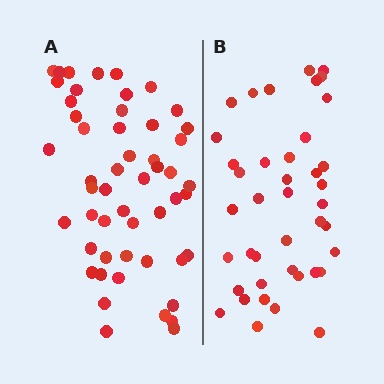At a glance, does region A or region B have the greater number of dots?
Region A (the left region) has more dots.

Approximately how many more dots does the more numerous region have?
Region A has roughly 12 or so more dots than region B.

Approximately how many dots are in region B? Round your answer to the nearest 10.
About 40 dots. (The exact count is 41, which rounds to 40.)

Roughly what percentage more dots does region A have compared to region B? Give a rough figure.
About 25% more.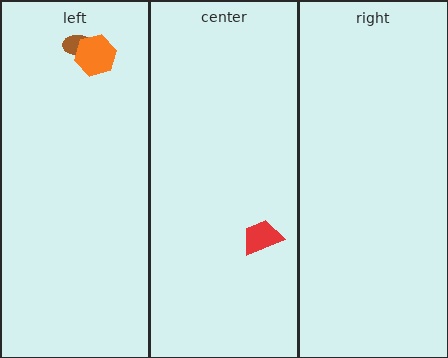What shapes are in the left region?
The brown ellipse, the orange hexagon.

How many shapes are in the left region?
2.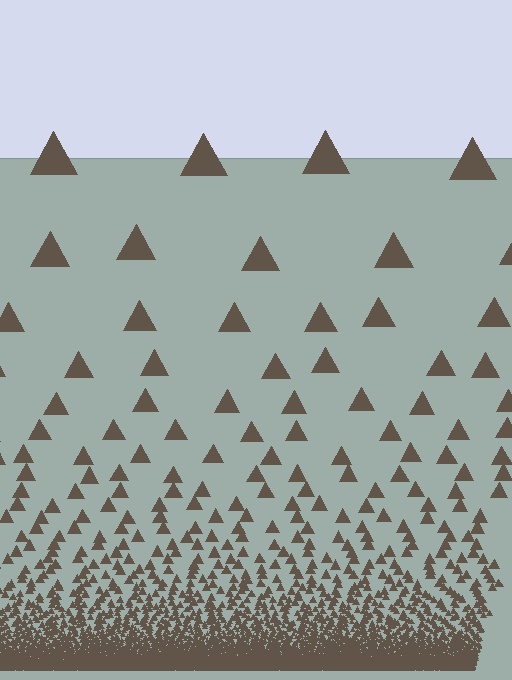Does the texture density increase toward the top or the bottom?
Density increases toward the bottom.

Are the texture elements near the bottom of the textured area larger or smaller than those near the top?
Smaller. The gradient is inverted — elements near the bottom are smaller and denser.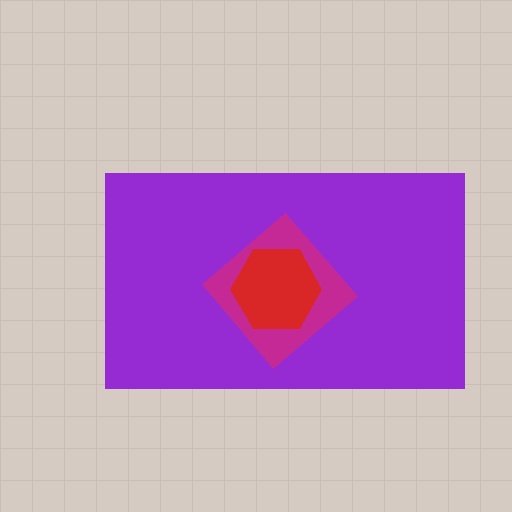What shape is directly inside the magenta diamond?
The red hexagon.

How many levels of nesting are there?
3.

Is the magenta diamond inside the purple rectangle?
Yes.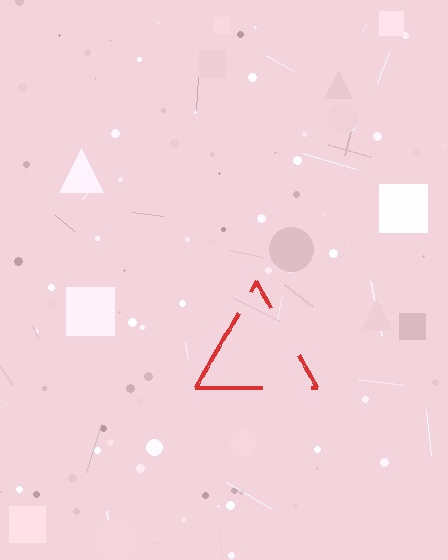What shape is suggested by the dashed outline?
The dashed outline suggests a triangle.